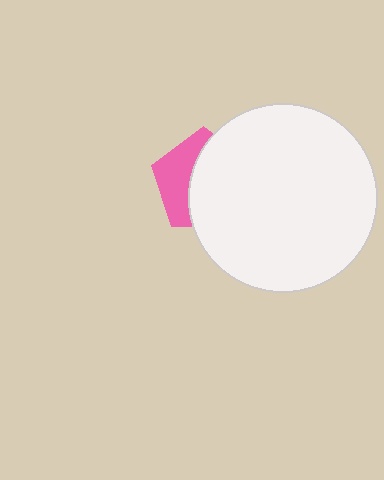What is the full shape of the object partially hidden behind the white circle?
The partially hidden object is a pink pentagon.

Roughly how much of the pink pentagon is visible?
A small part of it is visible (roughly 38%).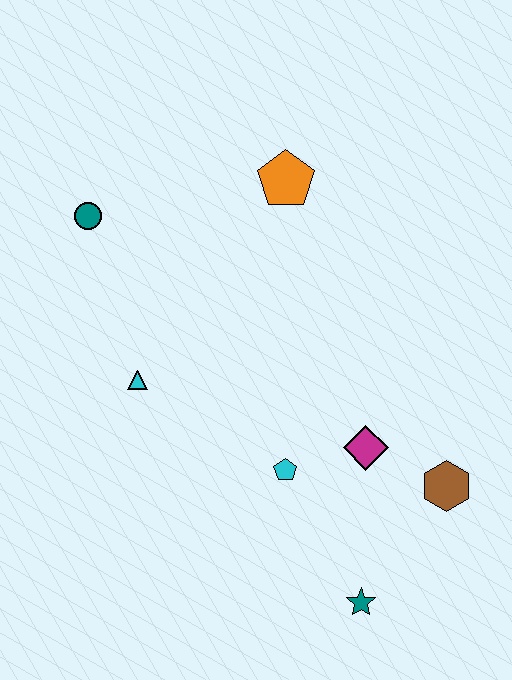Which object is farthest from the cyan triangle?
The brown hexagon is farthest from the cyan triangle.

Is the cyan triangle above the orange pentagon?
No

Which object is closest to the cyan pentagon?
The magenta diamond is closest to the cyan pentagon.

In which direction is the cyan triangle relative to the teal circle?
The cyan triangle is below the teal circle.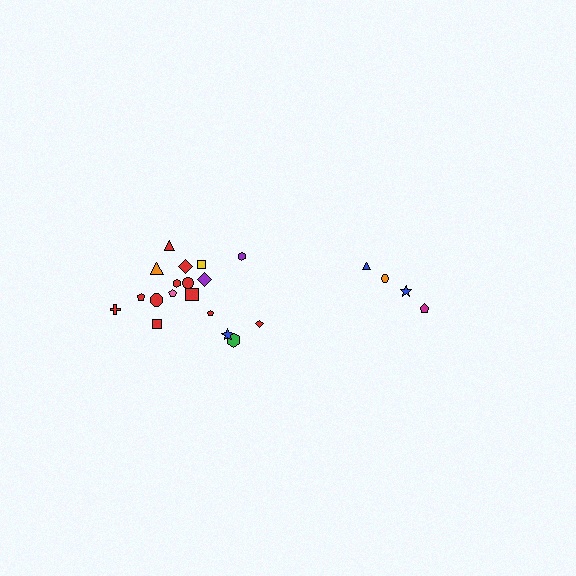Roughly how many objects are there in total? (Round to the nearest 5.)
Roughly 20 objects in total.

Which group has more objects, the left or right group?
The left group.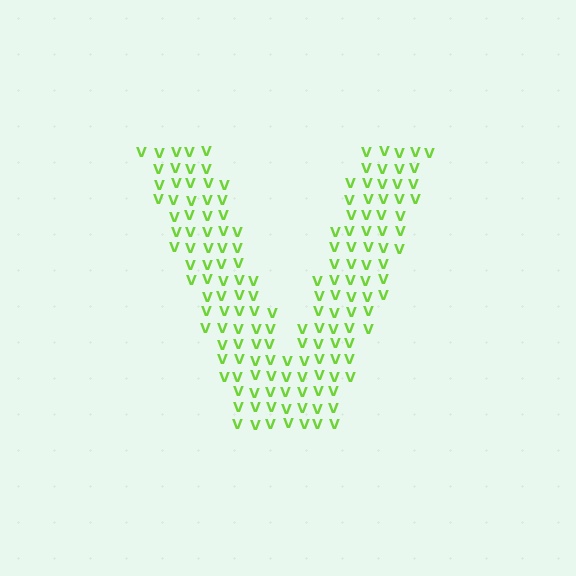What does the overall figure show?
The overall figure shows the letter V.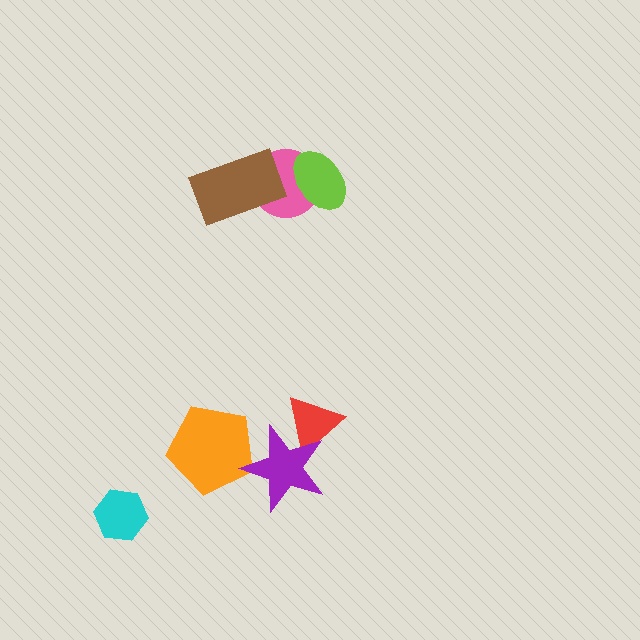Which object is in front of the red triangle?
The purple star is in front of the red triangle.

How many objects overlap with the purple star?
2 objects overlap with the purple star.